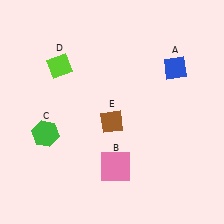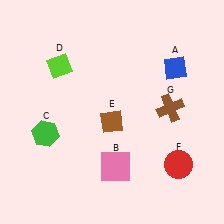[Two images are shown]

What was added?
A red circle (F), a brown cross (G) were added in Image 2.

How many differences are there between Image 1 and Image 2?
There are 2 differences between the two images.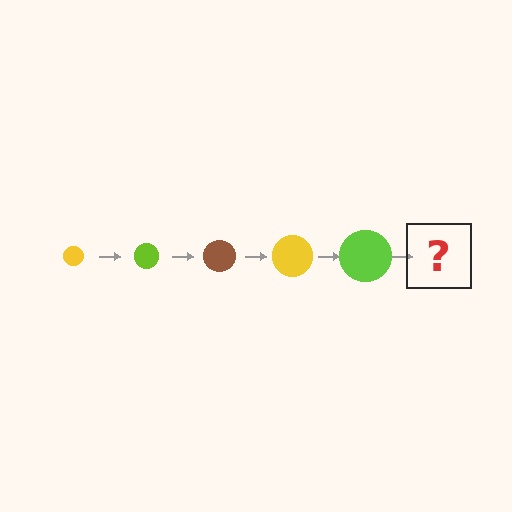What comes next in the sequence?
The next element should be a brown circle, larger than the previous one.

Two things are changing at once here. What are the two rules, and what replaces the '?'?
The two rules are that the circle grows larger each step and the color cycles through yellow, lime, and brown. The '?' should be a brown circle, larger than the previous one.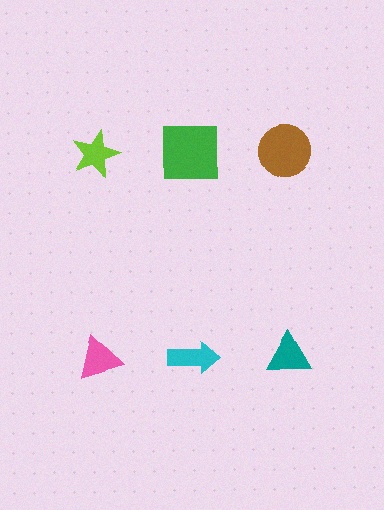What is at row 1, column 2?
A green square.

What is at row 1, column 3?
A brown circle.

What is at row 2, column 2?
A cyan arrow.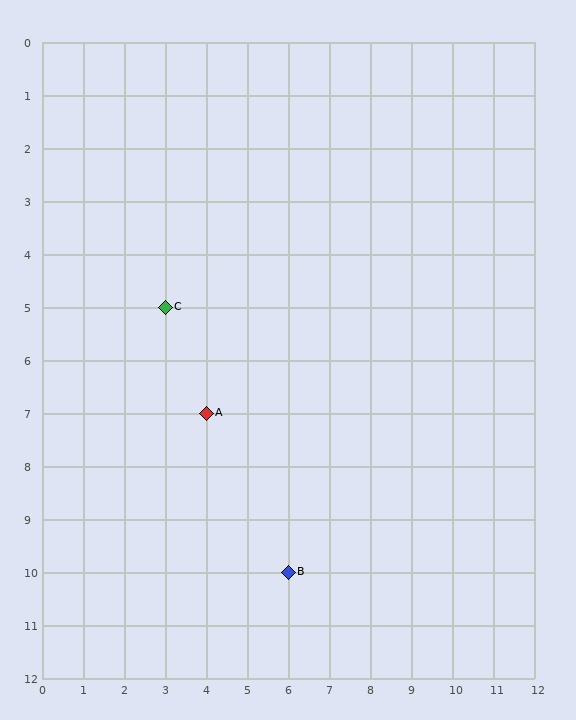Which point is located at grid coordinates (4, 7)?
Point A is at (4, 7).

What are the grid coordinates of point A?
Point A is at grid coordinates (4, 7).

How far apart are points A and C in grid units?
Points A and C are 1 column and 2 rows apart (about 2.2 grid units diagonally).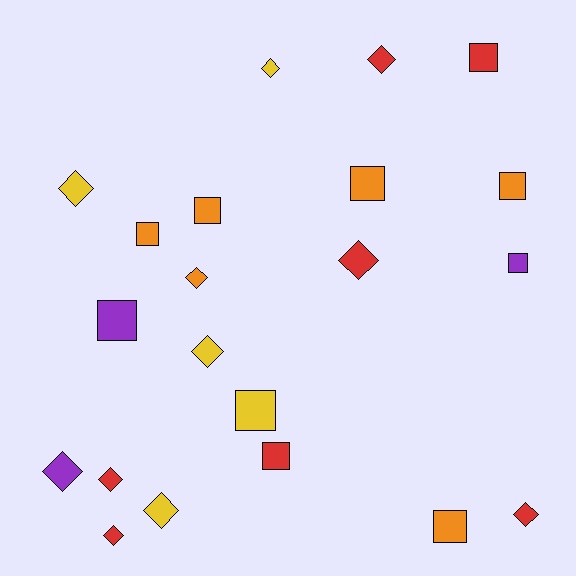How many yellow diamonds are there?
There are 4 yellow diamonds.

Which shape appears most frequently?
Diamond, with 11 objects.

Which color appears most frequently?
Red, with 7 objects.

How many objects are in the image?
There are 21 objects.